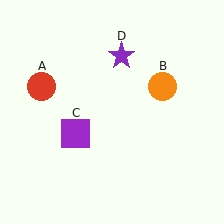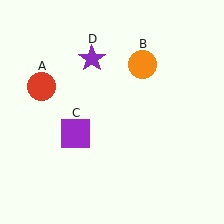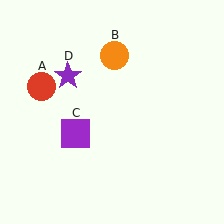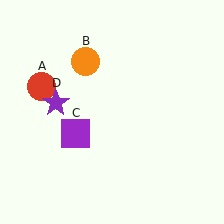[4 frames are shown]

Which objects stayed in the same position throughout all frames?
Red circle (object A) and purple square (object C) remained stationary.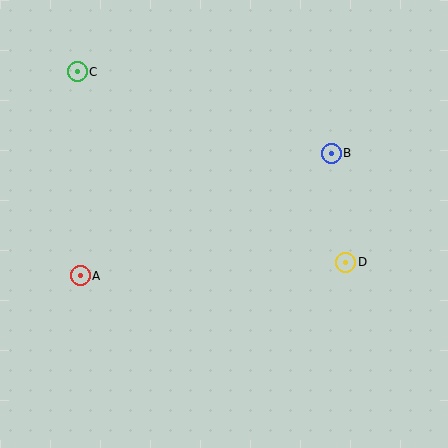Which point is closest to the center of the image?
Point D at (346, 262) is closest to the center.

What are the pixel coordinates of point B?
Point B is at (331, 153).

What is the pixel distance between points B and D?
The distance between B and D is 110 pixels.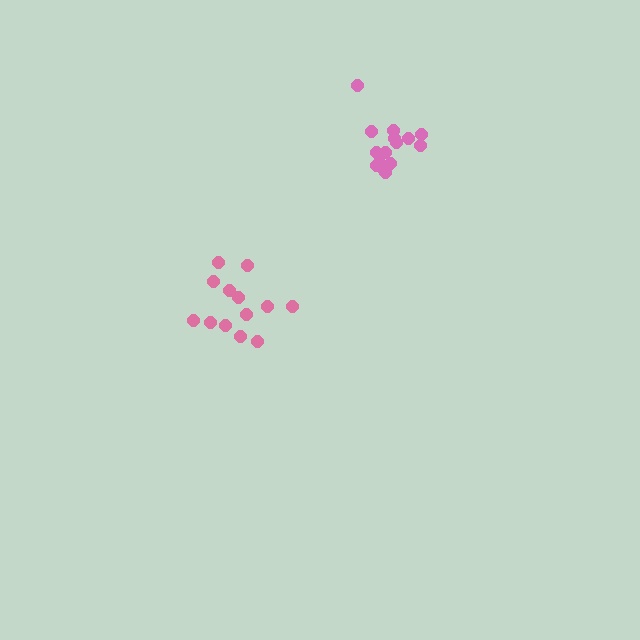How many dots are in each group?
Group 1: 15 dots, Group 2: 13 dots (28 total).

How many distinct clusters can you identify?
There are 2 distinct clusters.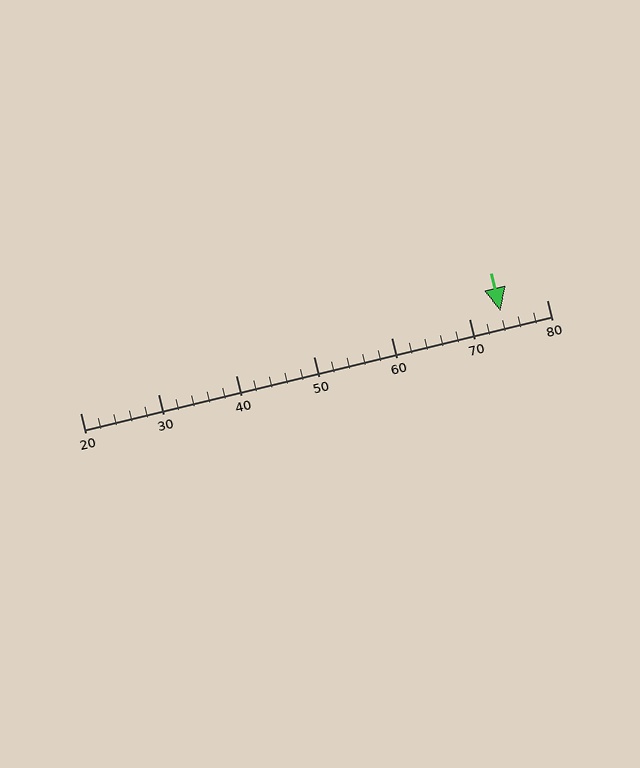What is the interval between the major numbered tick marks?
The major tick marks are spaced 10 units apart.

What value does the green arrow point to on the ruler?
The green arrow points to approximately 74.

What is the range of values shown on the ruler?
The ruler shows values from 20 to 80.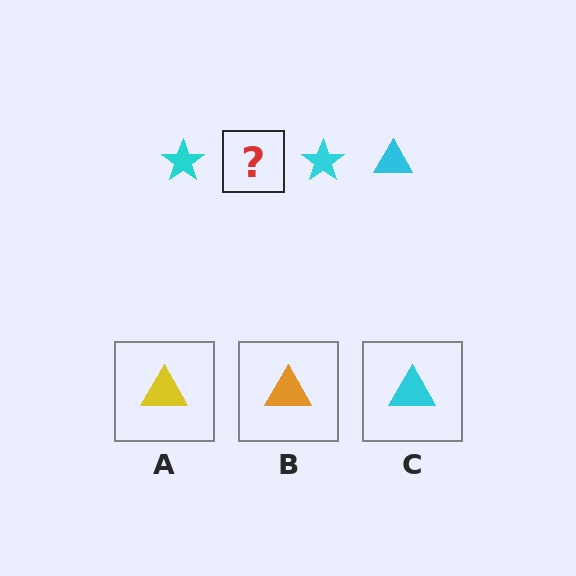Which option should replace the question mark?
Option C.